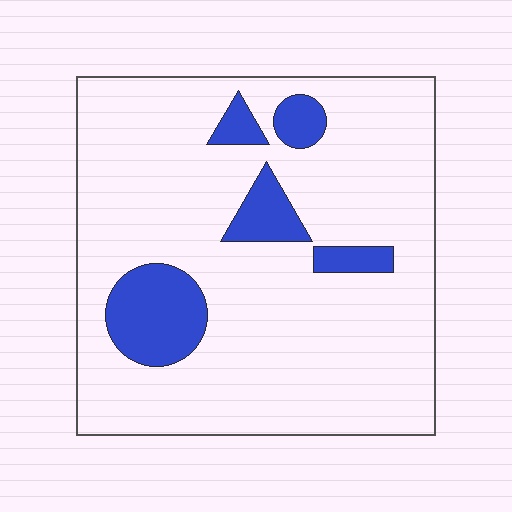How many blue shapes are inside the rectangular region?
5.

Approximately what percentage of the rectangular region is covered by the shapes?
Approximately 15%.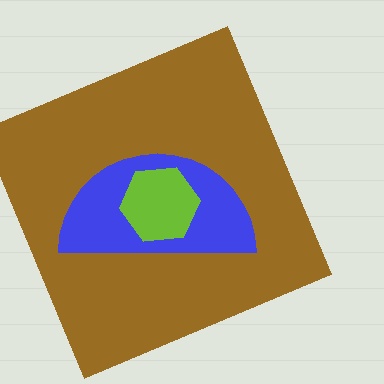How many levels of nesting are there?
3.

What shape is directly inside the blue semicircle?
The lime hexagon.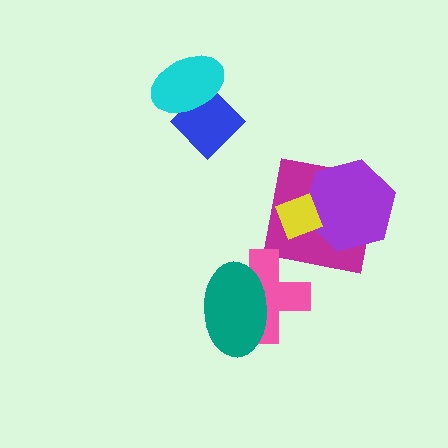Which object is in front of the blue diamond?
The cyan ellipse is in front of the blue diamond.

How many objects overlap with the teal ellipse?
1 object overlaps with the teal ellipse.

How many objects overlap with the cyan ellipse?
1 object overlaps with the cyan ellipse.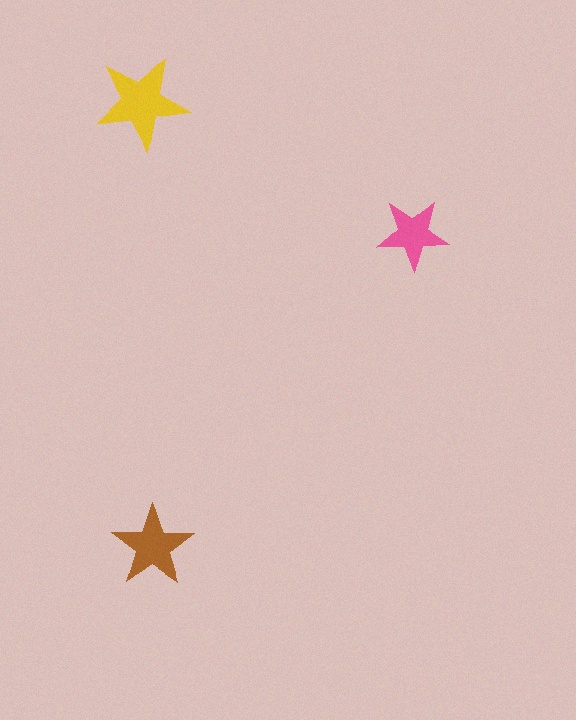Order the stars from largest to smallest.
the yellow one, the brown one, the pink one.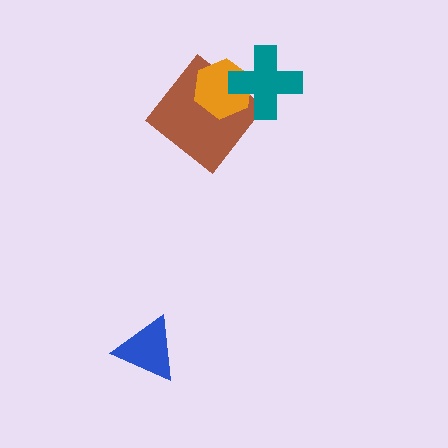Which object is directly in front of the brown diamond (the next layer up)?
The orange hexagon is directly in front of the brown diamond.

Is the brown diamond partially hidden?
Yes, it is partially covered by another shape.